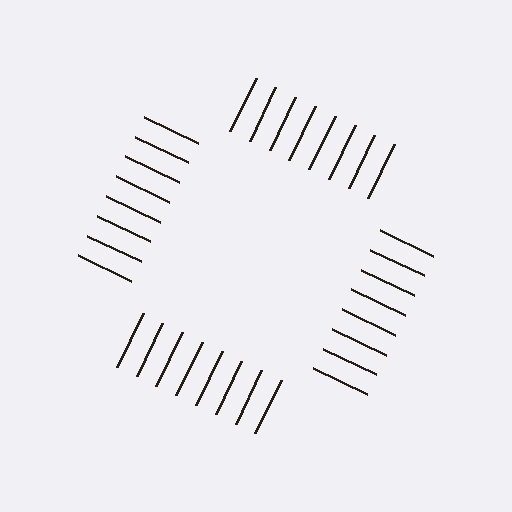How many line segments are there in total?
32 — 8 along each of the 4 edges.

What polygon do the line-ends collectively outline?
An illusory square — the line segments terminate on its edges but no continuous stroke is drawn.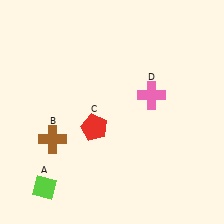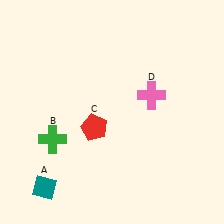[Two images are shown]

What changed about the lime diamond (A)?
In Image 1, A is lime. In Image 2, it changed to teal.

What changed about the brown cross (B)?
In Image 1, B is brown. In Image 2, it changed to green.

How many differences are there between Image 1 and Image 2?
There are 2 differences between the two images.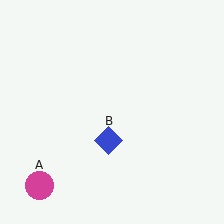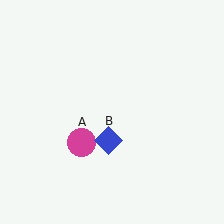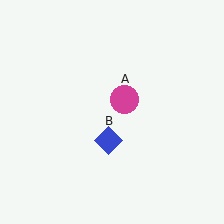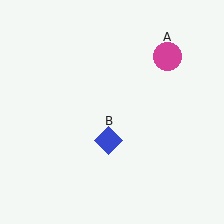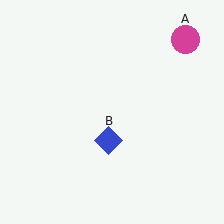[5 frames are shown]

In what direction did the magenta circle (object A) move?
The magenta circle (object A) moved up and to the right.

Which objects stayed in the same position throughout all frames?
Blue diamond (object B) remained stationary.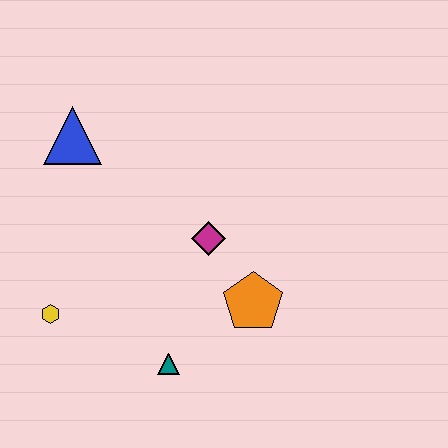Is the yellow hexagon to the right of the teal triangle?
No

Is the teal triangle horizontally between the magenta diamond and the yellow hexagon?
Yes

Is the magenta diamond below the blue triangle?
Yes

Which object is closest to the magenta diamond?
The orange pentagon is closest to the magenta diamond.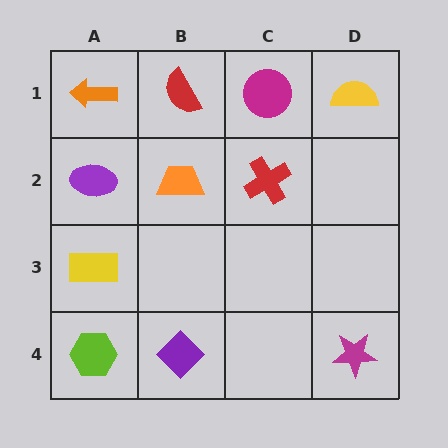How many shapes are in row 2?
3 shapes.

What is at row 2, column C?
A red cross.